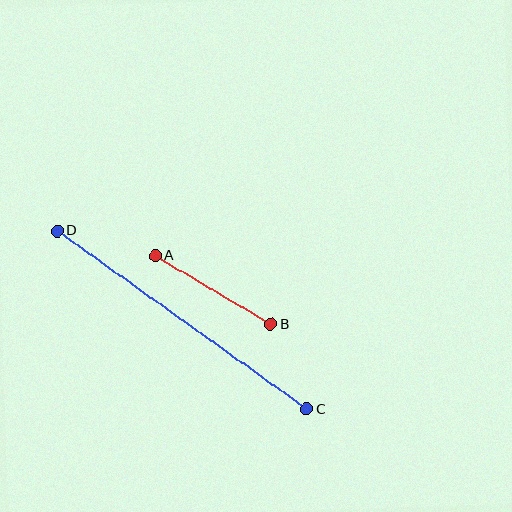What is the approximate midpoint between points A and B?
The midpoint is at approximately (213, 290) pixels.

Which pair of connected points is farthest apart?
Points C and D are farthest apart.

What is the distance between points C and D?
The distance is approximately 307 pixels.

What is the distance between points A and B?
The distance is approximately 135 pixels.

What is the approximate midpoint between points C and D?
The midpoint is at approximately (182, 320) pixels.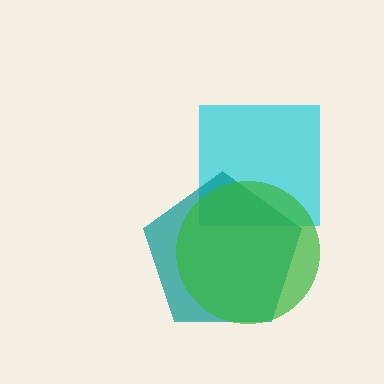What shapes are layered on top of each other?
The layered shapes are: a cyan square, a teal pentagon, a green circle.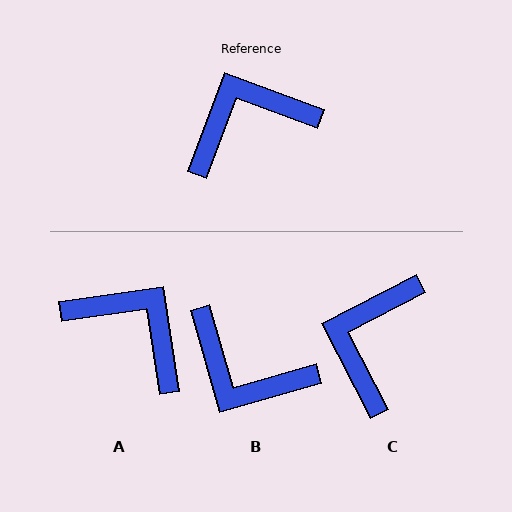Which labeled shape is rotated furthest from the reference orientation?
B, about 126 degrees away.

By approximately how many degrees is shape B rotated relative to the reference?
Approximately 126 degrees counter-clockwise.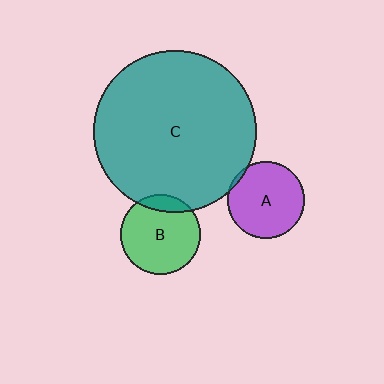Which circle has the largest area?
Circle C (teal).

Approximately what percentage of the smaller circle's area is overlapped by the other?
Approximately 5%.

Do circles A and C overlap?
Yes.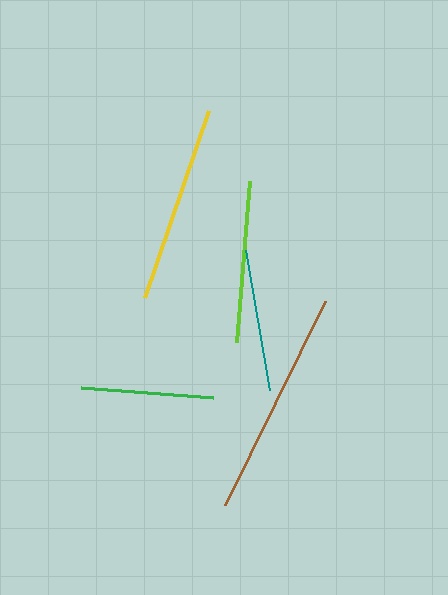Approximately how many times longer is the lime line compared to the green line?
The lime line is approximately 1.2 times the length of the green line.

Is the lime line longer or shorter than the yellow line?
The yellow line is longer than the lime line.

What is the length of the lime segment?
The lime segment is approximately 161 pixels long.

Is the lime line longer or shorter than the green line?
The lime line is longer than the green line.